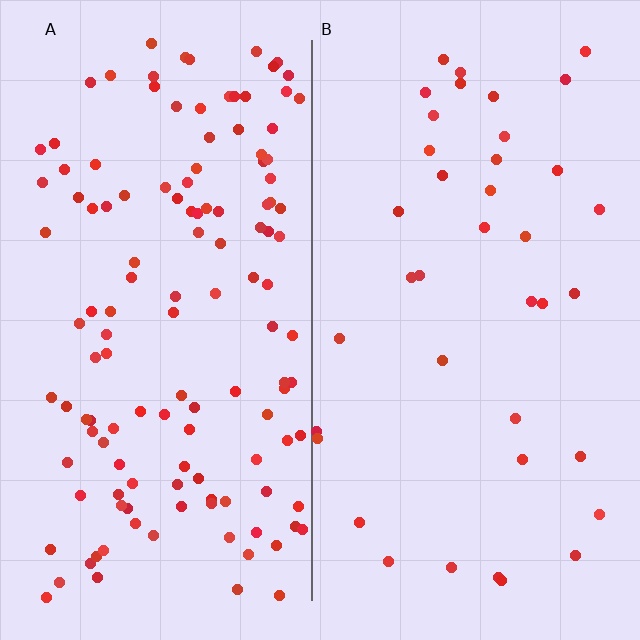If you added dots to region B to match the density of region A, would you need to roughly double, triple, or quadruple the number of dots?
Approximately triple.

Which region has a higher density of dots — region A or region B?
A (the left).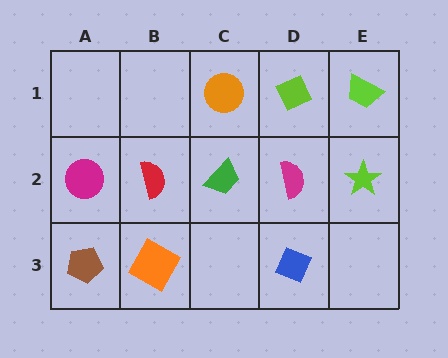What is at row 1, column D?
A lime diamond.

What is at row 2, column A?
A magenta circle.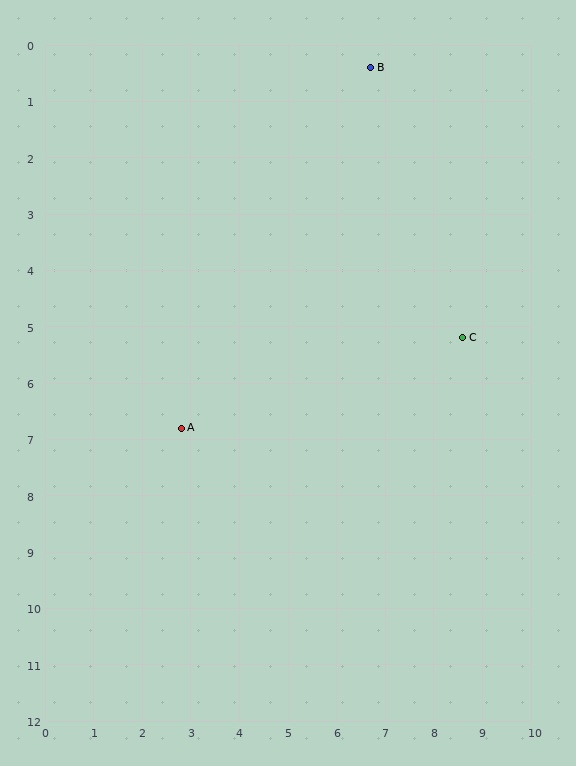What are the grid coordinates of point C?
Point C is at approximately (8.6, 5.2).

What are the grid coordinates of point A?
Point A is at approximately (2.8, 6.8).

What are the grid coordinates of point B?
Point B is at approximately (6.7, 0.4).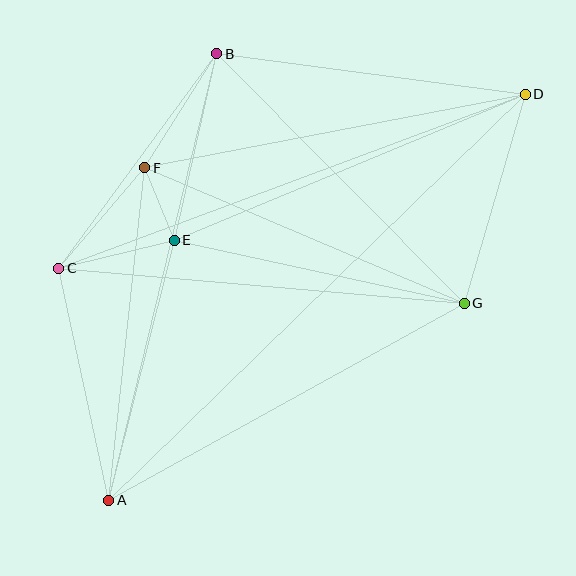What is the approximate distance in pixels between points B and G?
The distance between B and G is approximately 351 pixels.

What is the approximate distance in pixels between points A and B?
The distance between A and B is approximately 460 pixels.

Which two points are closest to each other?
Points E and F are closest to each other.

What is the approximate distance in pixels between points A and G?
The distance between A and G is approximately 407 pixels.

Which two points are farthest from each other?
Points A and D are farthest from each other.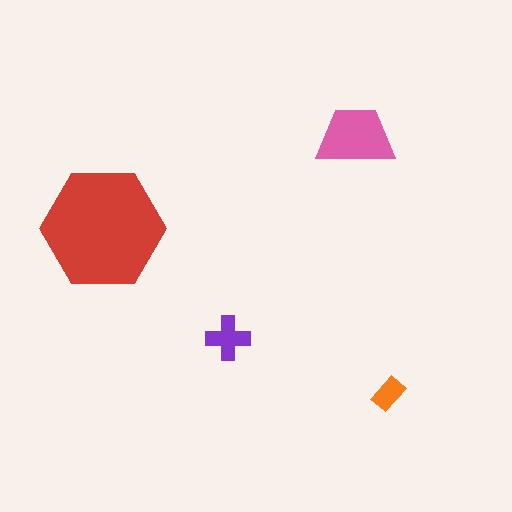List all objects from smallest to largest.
The orange rectangle, the purple cross, the pink trapezoid, the red hexagon.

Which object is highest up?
The pink trapezoid is topmost.